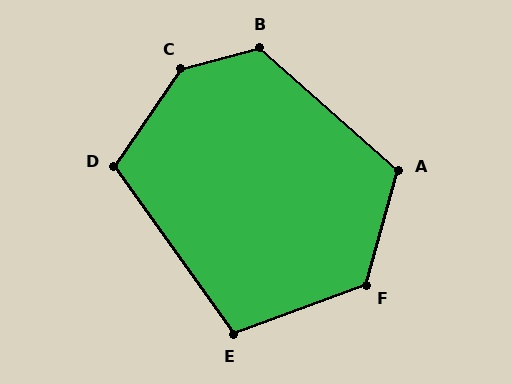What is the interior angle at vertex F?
Approximately 126 degrees (obtuse).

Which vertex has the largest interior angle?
C, at approximately 139 degrees.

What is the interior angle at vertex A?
Approximately 116 degrees (obtuse).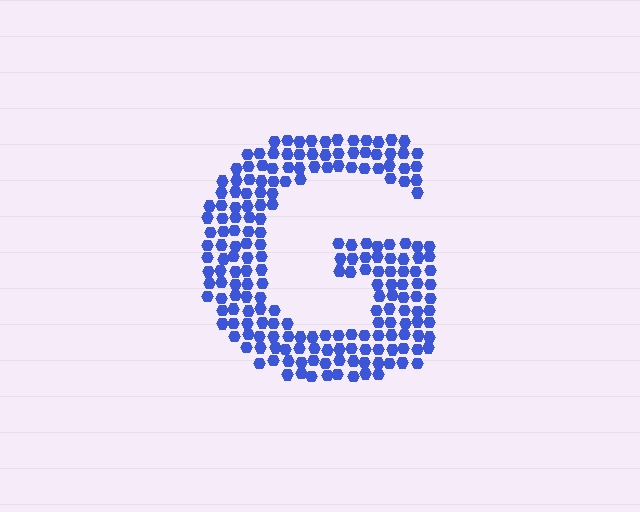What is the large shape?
The large shape is the letter G.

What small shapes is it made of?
It is made of small hexagons.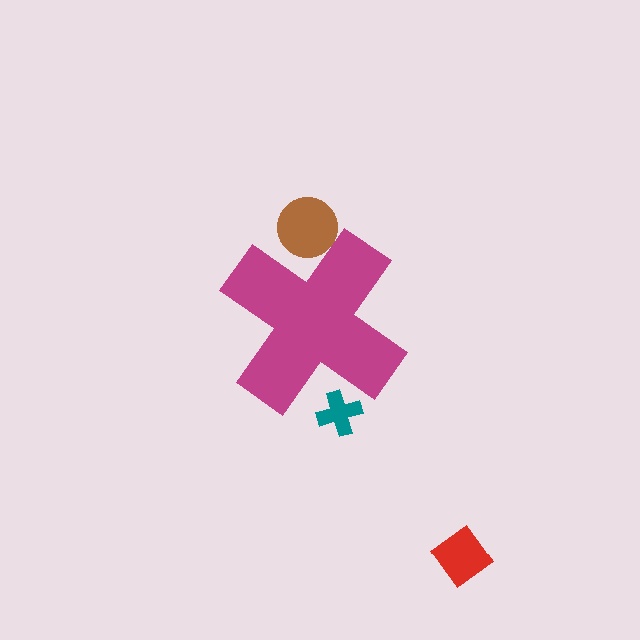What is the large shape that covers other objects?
A magenta cross.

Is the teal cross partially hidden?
Yes, the teal cross is partially hidden behind the magenta cross.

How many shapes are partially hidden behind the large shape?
2 shapes are partially hidden.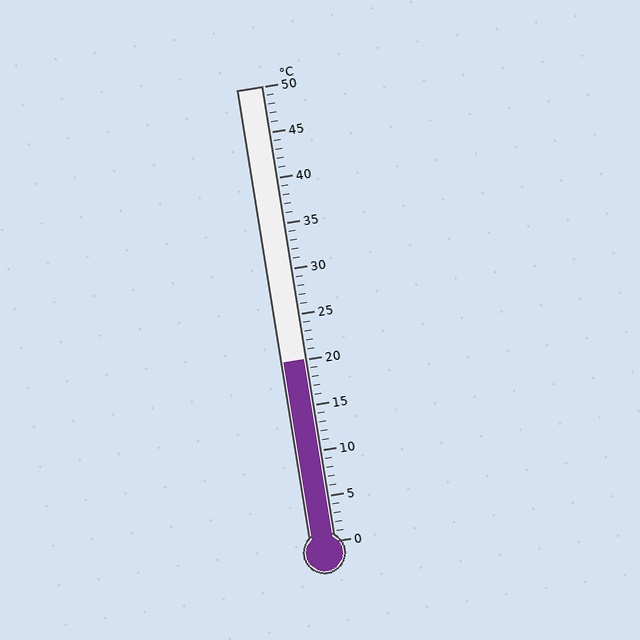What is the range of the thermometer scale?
The thermometer scale ranges from 0°C to 50°C.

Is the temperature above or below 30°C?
The temperature is below 30°C.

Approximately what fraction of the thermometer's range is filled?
The thermometer is filled to approximately 40% of its range.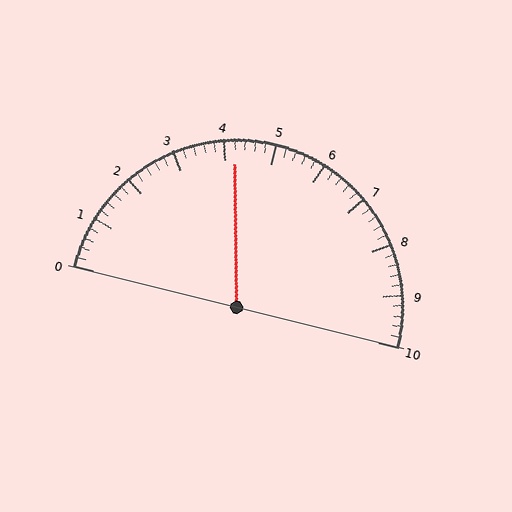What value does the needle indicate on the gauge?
The needle indicates approximately 4.2.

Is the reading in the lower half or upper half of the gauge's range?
The reading is in the lower half of the range (0 to 10).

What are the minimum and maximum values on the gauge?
The gauge ranges from 0 to 10.